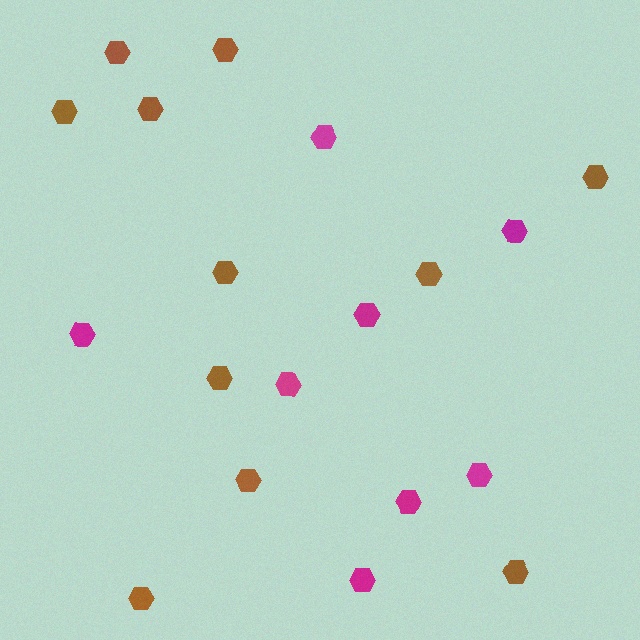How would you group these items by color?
There are 2 groups: one group of magenta hexagons (8) and one group of brown hexagons (11).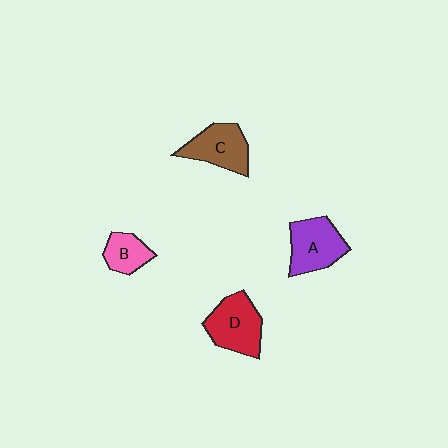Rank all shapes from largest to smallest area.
From largest to smallest: D (red), A (purple), C (brown), B (pink).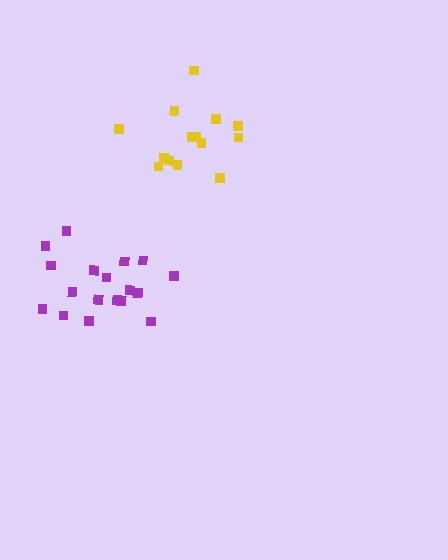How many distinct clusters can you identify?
There are 2 distinct clusters.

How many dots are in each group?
Group 1: 14 dots, Group 2: 18 dots (32 total).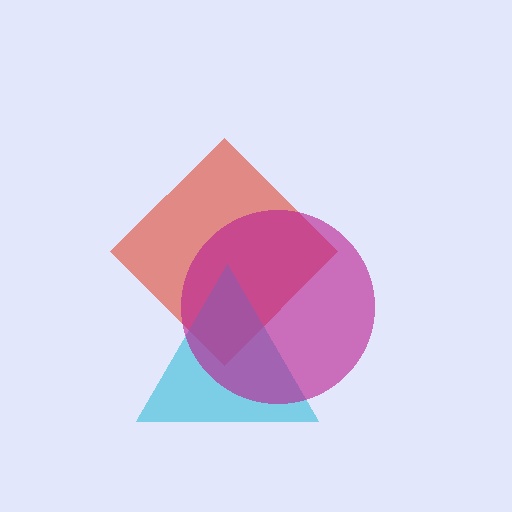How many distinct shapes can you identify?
There are 3 distinct shapes: a red diamond, a cyan triangle, a magenta circle.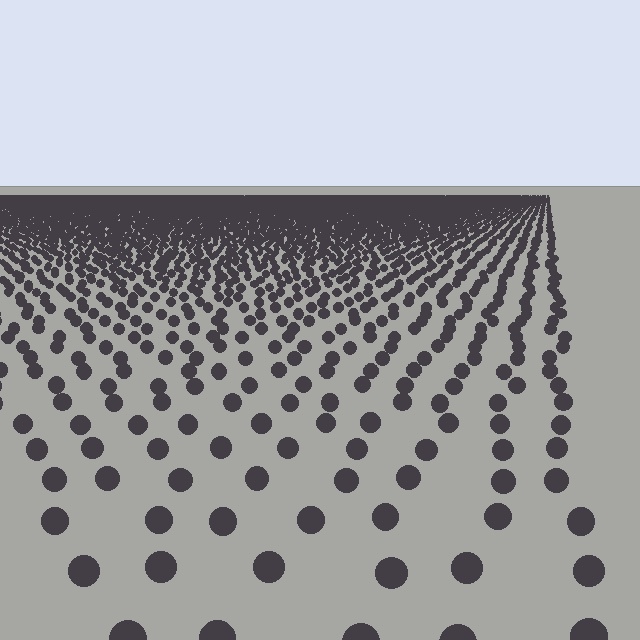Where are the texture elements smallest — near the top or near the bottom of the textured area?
Near the top.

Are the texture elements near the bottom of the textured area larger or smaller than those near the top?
Larger. Near the bottom, elements are closer to the viewer and appear at a bigger on-screen size.